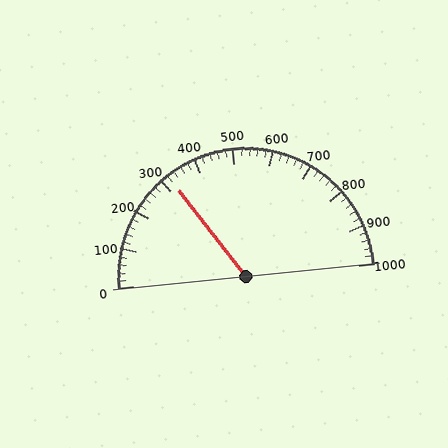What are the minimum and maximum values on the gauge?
The gauge ranges from 0 to 1000.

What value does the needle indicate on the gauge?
The needle indicates approximately 320.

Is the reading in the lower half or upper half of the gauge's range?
The reading is in the lower half of the range (0 to 1000).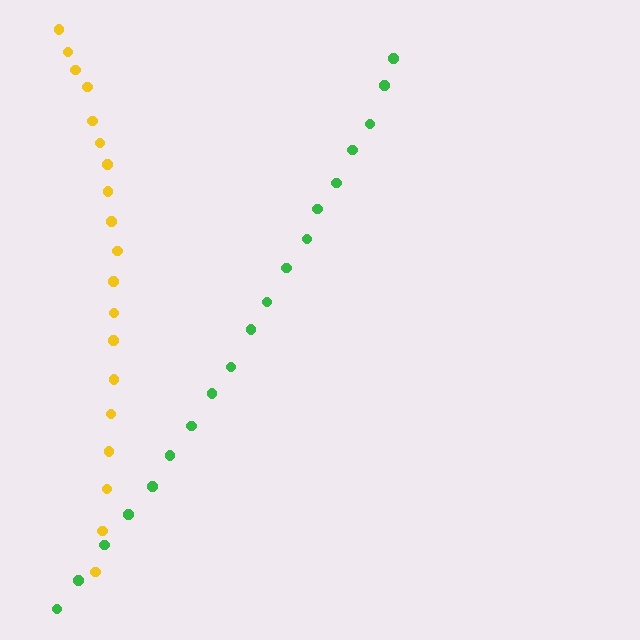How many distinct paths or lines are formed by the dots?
There are 2 distinct paths.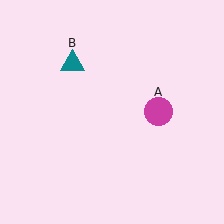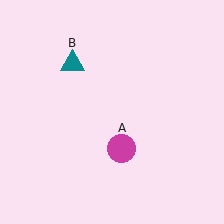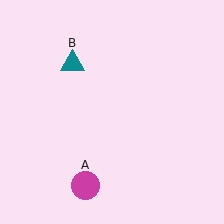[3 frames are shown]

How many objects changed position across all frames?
1 object changed position: magenta circle (object A).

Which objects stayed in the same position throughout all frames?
Teal triangle (object B) remained stationary.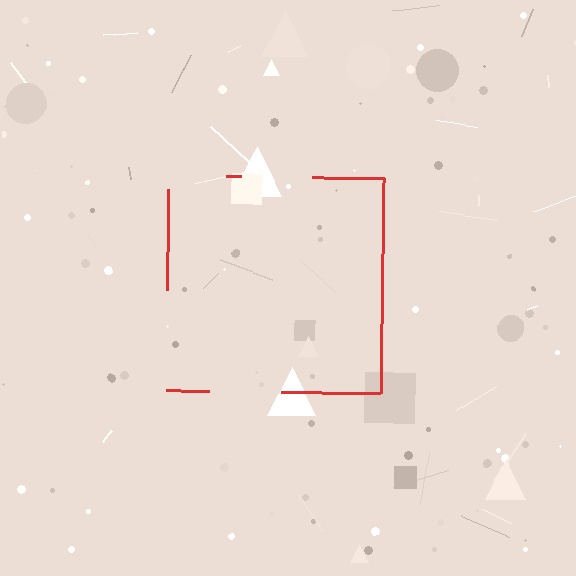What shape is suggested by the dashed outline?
The dashed outline suggests a square.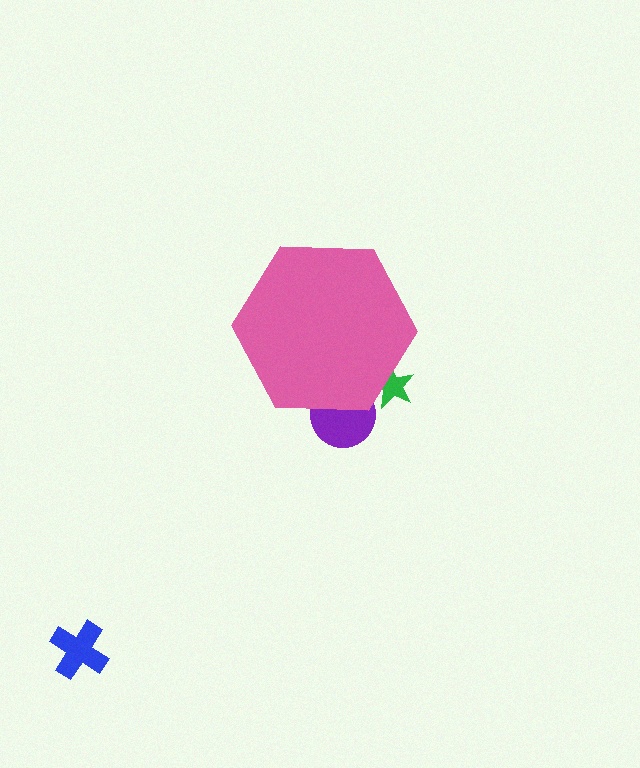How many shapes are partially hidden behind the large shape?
2 shapes are partially hidden.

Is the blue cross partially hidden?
No, the blue cross is fully visible.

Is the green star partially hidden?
Yes, the green star is partially hidden behind the pink hexagon.